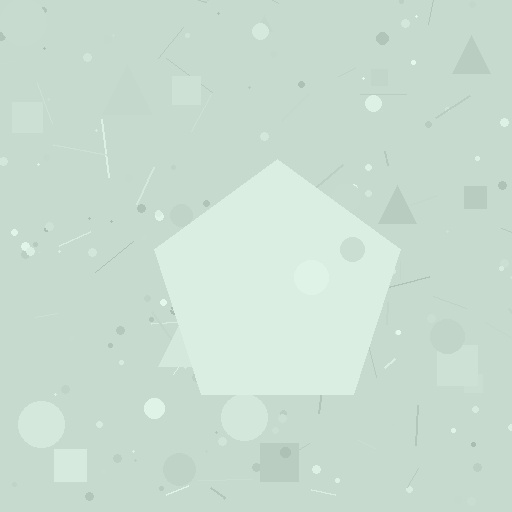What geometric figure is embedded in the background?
A pentagon is embedded in the background.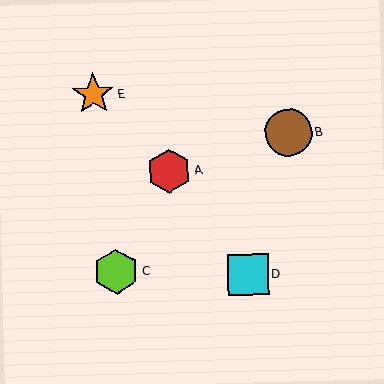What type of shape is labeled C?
Shape C is a lime hexagon.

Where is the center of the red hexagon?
The center of the red hexagon is at (169, 171).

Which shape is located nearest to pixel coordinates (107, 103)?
The orange star (labeled E) at (93, 94) is nearest to that location.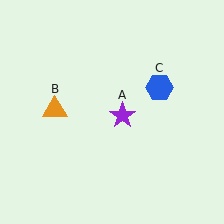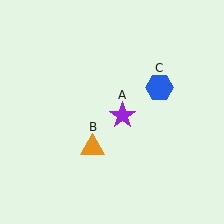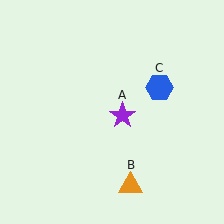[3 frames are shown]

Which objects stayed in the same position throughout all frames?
Purple star (object A) and blue hexagon (object C) remained stationary.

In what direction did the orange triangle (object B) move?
The orange triangle (object B) moved down and to the right.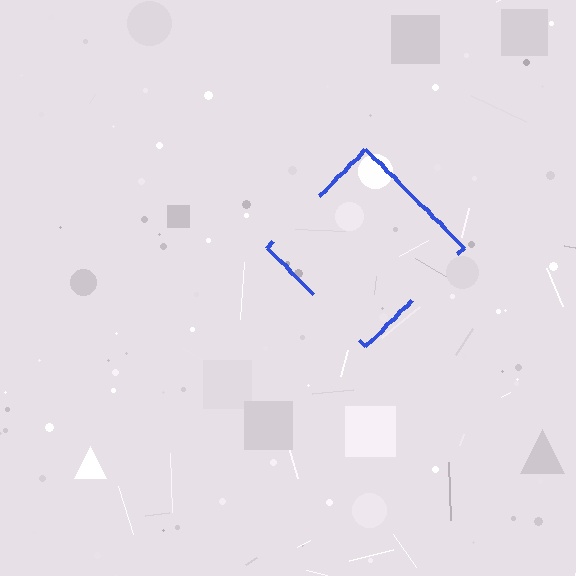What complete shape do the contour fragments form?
The contour fragments form a diamond.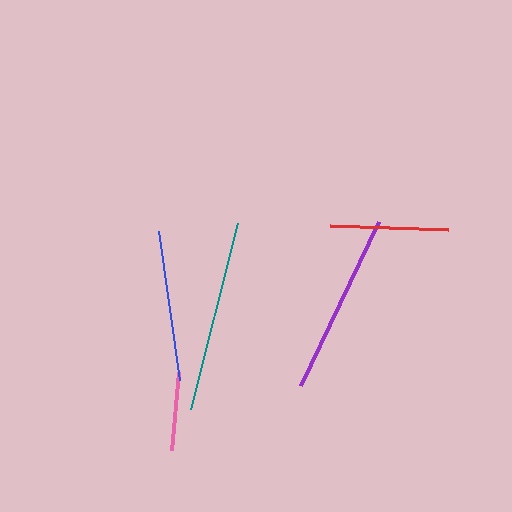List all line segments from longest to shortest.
From longest to shortest: teal, purple, blue, red, pink.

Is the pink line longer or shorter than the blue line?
The blue line is longer than the pink line.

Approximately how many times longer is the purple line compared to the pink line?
The purple line is approximately 2.3 times the length of the pink line.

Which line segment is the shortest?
The pink line is the shortest at approximately 79 pixels.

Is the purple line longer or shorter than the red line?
The purple line is longer than the red line.